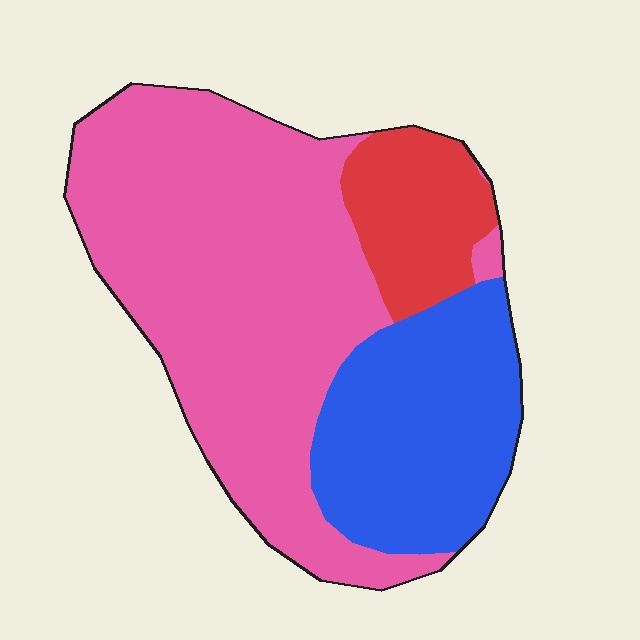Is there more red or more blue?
Blue.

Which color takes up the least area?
Red, at roughly 15%.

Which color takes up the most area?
Pink, at roughly 60%.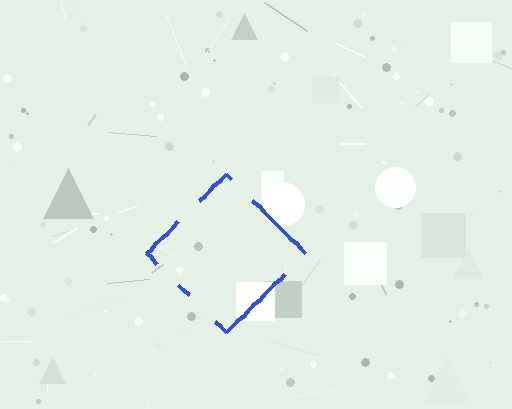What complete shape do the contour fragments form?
The contour fragments form a diamond.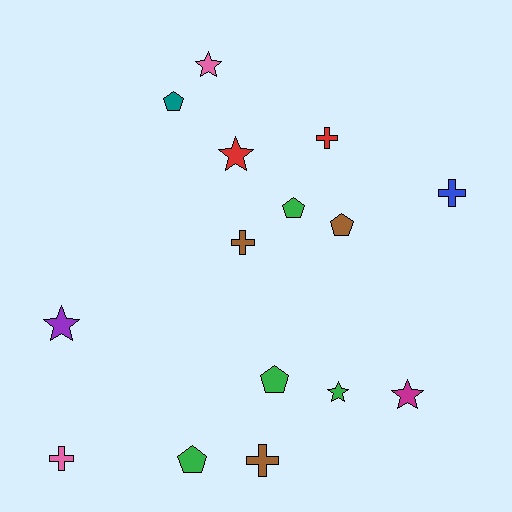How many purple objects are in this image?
There is 1 purple object.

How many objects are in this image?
There are 15 objects.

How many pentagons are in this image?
There are 5 pentagons.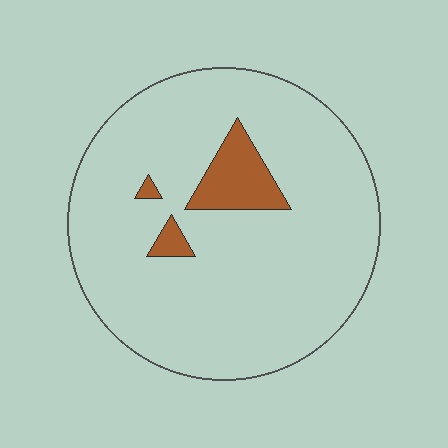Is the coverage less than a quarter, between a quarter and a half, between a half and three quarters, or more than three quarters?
Less than a quarter.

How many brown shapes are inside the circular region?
3.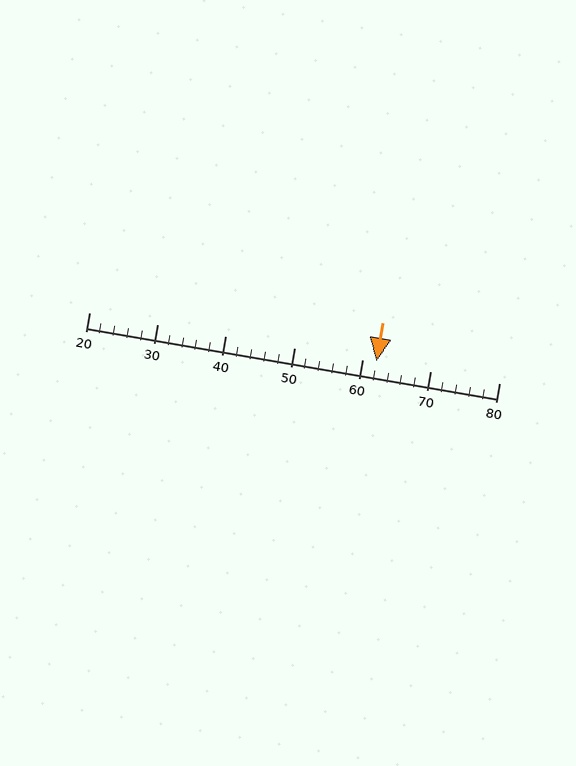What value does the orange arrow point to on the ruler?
The orange arrow points to approximately 62.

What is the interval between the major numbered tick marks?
The major tick marks are spaced 10 units apart.